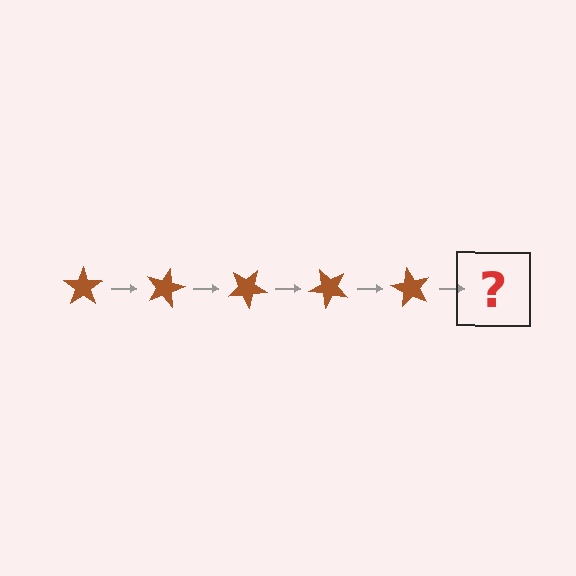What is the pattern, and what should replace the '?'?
The pattern is that the star rotates 15 degrees each step. The '?' should be a brown star rotated 75 degrees.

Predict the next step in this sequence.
The next step is a brown star rotated 75 degrees.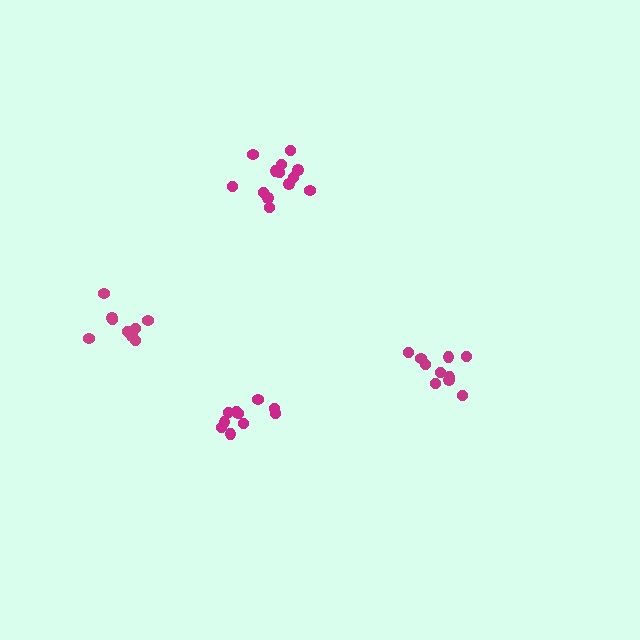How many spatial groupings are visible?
There are 4 spatial groupings.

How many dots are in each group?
Group 1: 10 dots, Group 2: 10 dots, Group 3: 13 dots, Group 4: 10 dots (43 total).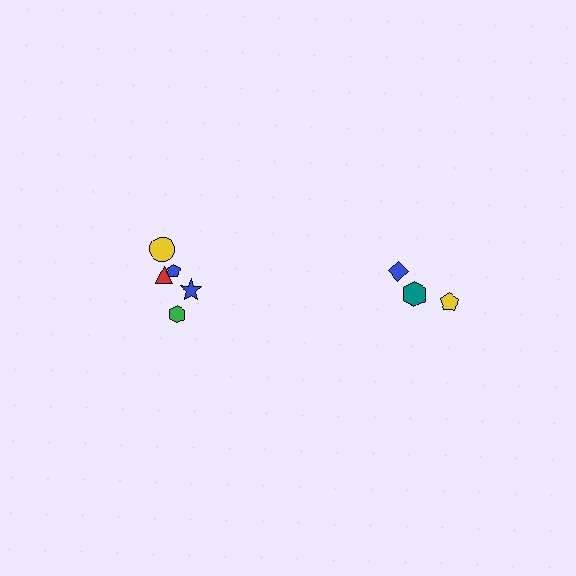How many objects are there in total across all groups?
There are 8 objects.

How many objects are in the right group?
There are 3 objects.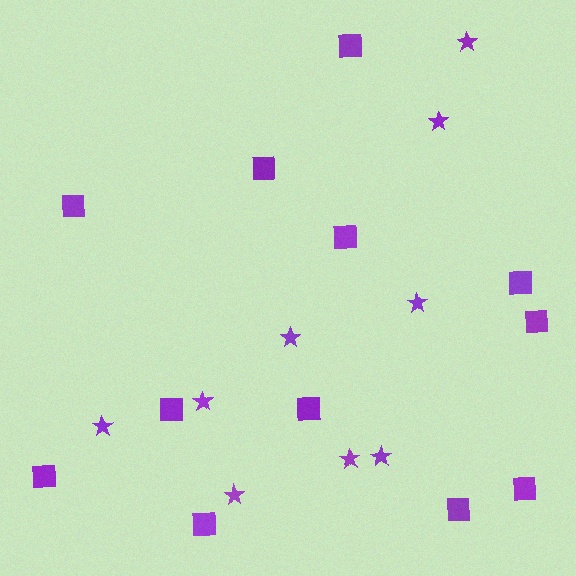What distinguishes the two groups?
There are 2 groups: one group of squares (12) and one group of stars (9).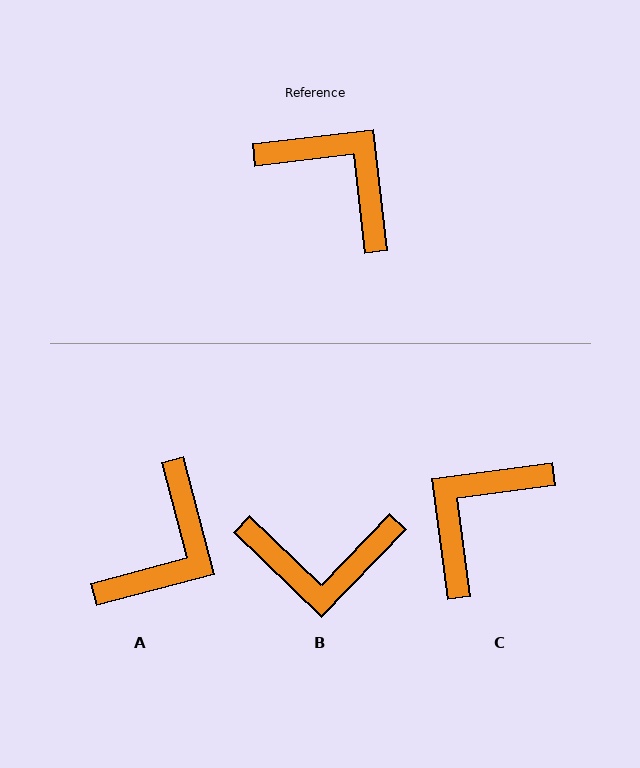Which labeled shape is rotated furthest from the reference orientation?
B, about 141 degrees away.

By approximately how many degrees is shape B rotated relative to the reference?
Approximately 141 degrees clockwise.